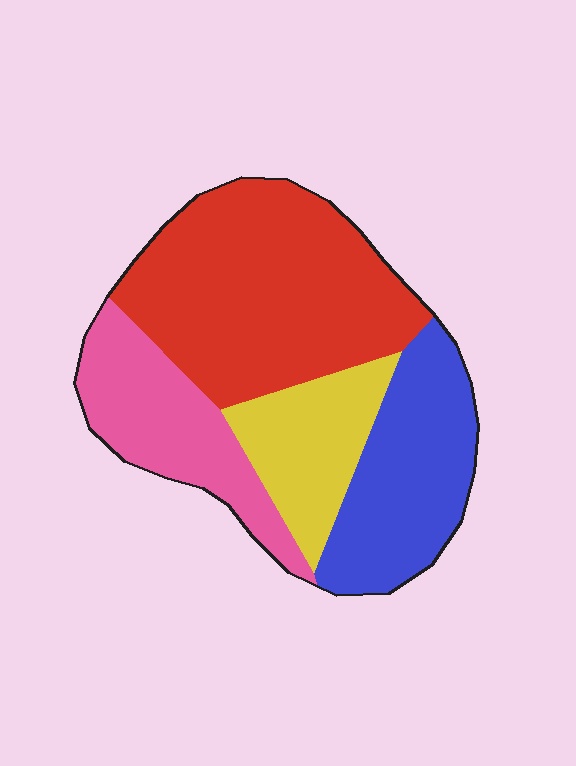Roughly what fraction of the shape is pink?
Pink covers 20% of the shape.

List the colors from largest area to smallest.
From largest to smallest: red, blue, pink, yellow.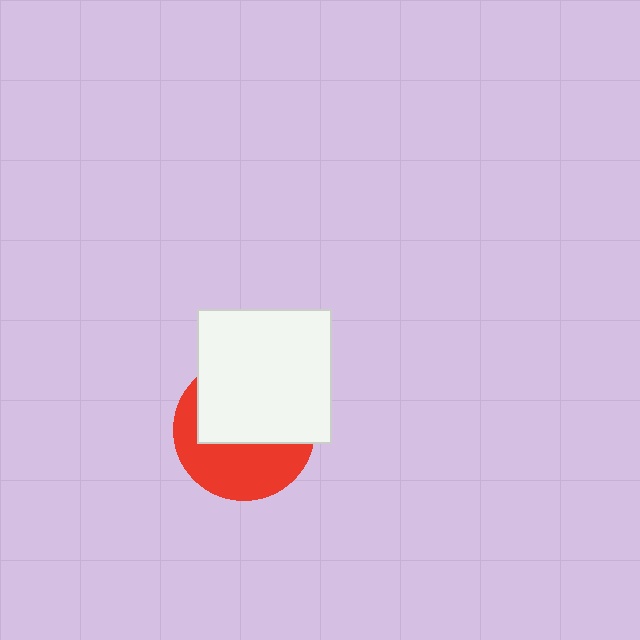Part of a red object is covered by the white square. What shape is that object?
It is a circle.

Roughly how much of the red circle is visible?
About half of it is visible (roughly 46%).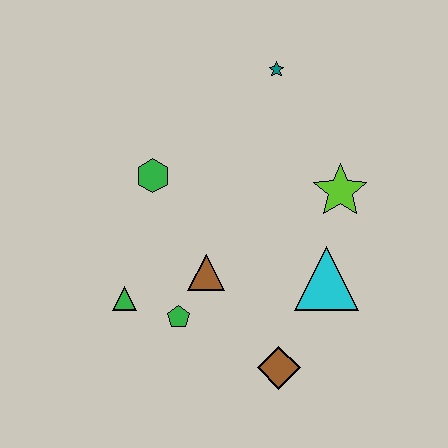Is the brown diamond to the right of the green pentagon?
Yes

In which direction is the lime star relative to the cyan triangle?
The lime star is above the cyan triangle.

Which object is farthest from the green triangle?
The teal star is farthest from the green triangle.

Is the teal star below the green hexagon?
No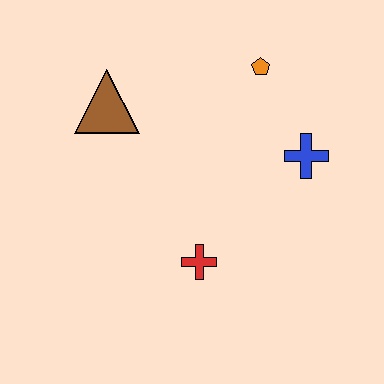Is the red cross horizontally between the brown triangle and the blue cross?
Yes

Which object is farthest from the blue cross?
The brown triangle is farthest from the blue cross.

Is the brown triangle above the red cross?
Yes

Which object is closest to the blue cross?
The orange pentagon is closest to the blue cross.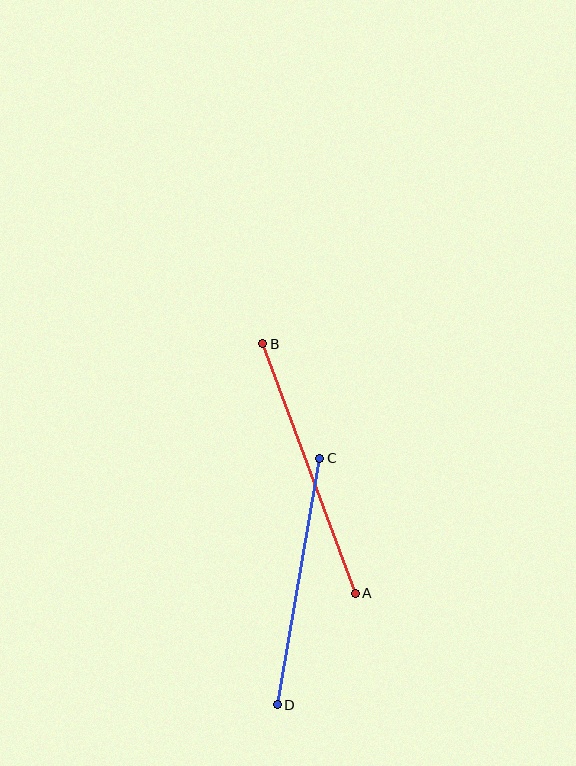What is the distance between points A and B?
The distance is approximately 266 pixels.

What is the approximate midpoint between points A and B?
The midpoint is at approximately (309, 469) pixels.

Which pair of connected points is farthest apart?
Points A and B are farthest apart.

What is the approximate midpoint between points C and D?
The midpoint is at approximately (298, 582) pixels.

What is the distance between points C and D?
The distance is approximately 250 pixels.